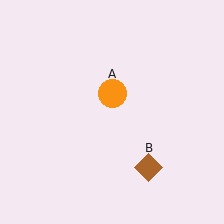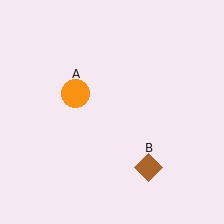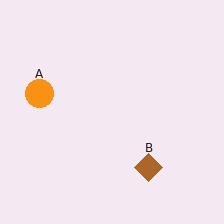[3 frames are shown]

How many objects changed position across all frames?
1 object changed position: orange circle (object A).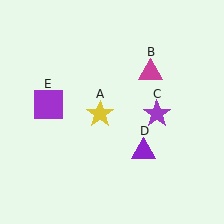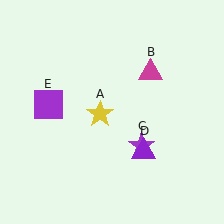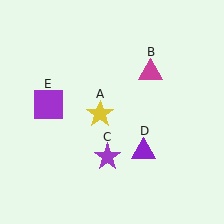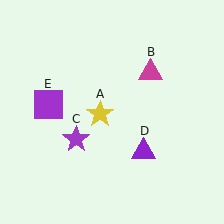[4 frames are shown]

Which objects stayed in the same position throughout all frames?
Yellow star (object A) and magenta triangle (object B) and purple triangle (object D) and purple square (object E) remained stationary.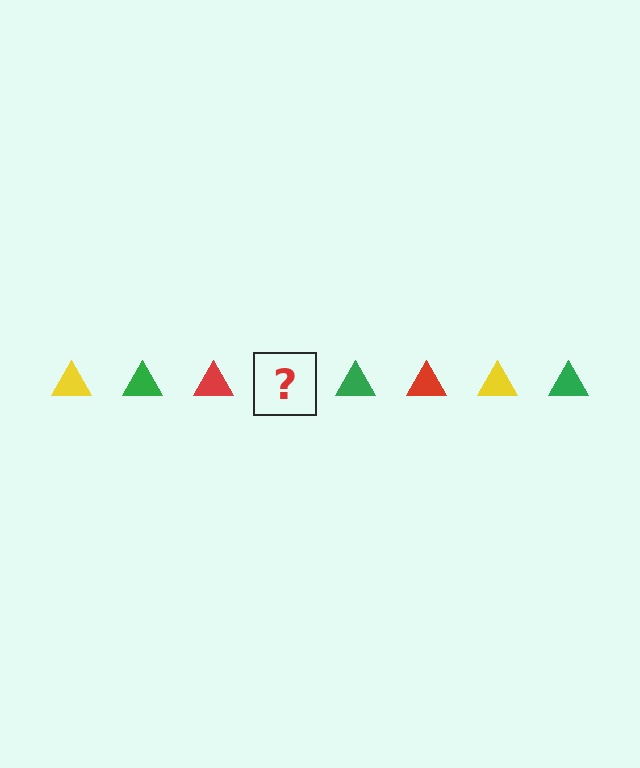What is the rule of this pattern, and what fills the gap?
The rule is that the pattern cycles through yellow, green, red triangles. The gap should be filled with a yellow triangle.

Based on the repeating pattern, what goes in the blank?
The blank should be a yellow triangle.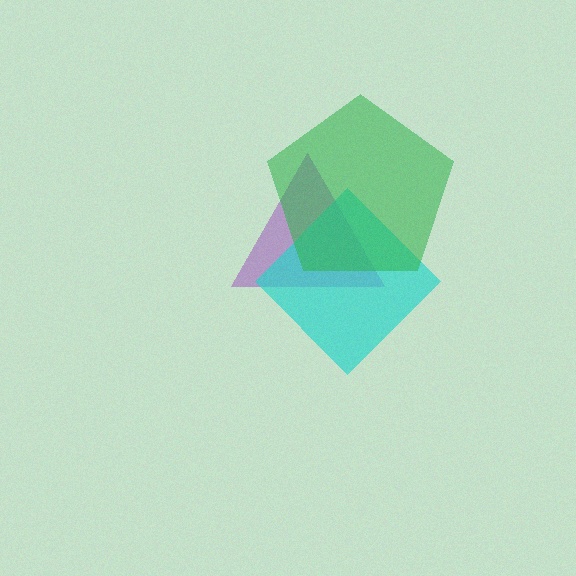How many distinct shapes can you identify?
There are 3 distinct shapes: a purple triangle, a cyan diamond, a green pentagon.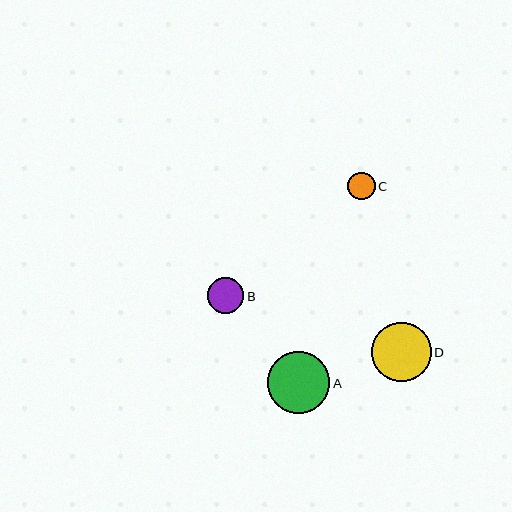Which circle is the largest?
Circle A is the largest with a size of approximately 62 pixels.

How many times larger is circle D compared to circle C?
Circle D is approximately 2.2 times the size of circle C.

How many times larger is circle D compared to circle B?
Circle D is approximately 1.7 times the size of circle B.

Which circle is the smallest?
Circle C is the smallest with a size of approximately 27 pixels.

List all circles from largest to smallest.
From largest to smallest: A, D, B, C.